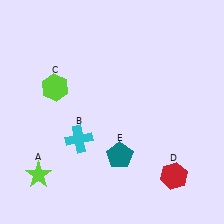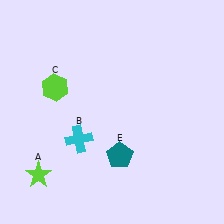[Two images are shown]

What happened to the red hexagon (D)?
The red hexagon (D) was removed in Image 2. It was in the bottom-right area of Image 1.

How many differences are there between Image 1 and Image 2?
There is 1 difference between the two images.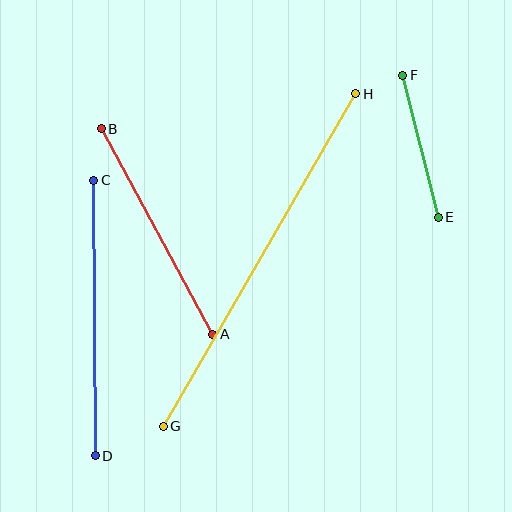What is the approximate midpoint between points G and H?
The midpoint is at approximately (259, 260) pixels.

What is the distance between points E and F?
The distance is approximately 146 pixels.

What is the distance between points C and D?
The distance is approximately 275 pixels.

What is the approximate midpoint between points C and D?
The midpoint is at approximately (94, 318) pixels.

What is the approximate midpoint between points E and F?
The midpoint is at approximately (421, 146) pixels.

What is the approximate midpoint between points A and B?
The midpoint is at approximately (157, 231) pixels.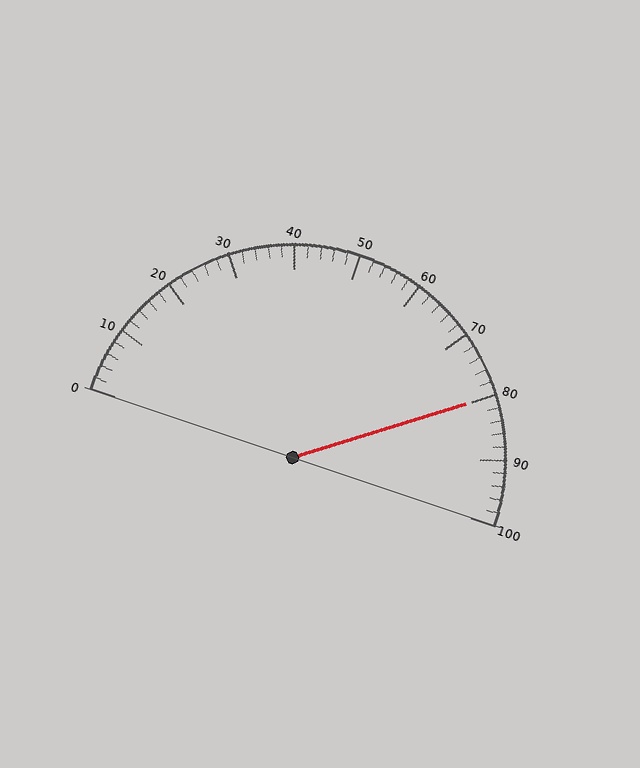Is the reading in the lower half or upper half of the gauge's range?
The reading is in the upper half of the range (0 to 100).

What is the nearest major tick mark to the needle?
The nearest major tick mark is 80.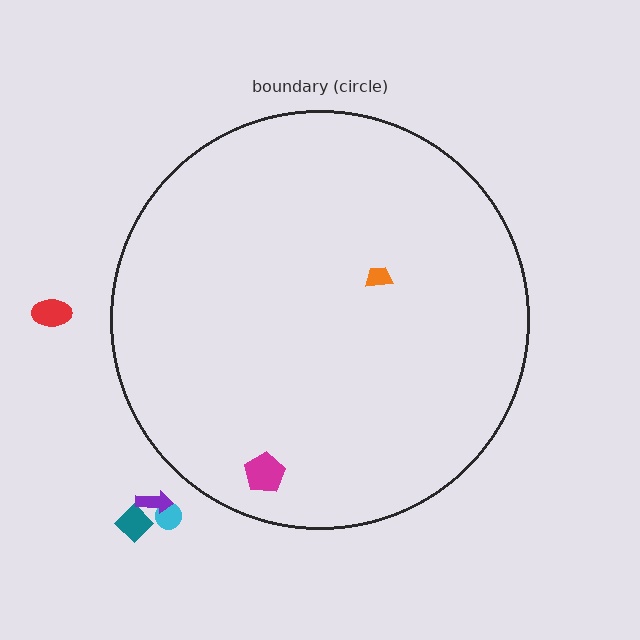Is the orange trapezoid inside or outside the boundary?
Inside.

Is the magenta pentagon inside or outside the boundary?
Inside.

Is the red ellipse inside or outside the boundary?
Outside.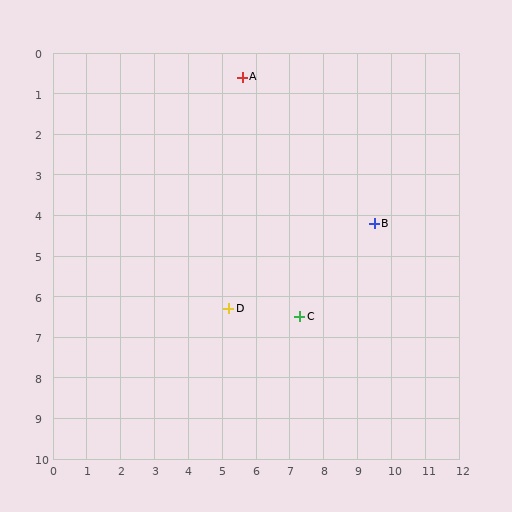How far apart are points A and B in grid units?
Points A and B are about 5.3 grid units apart.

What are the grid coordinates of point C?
Point C is at approximately (7.3, 6.5).